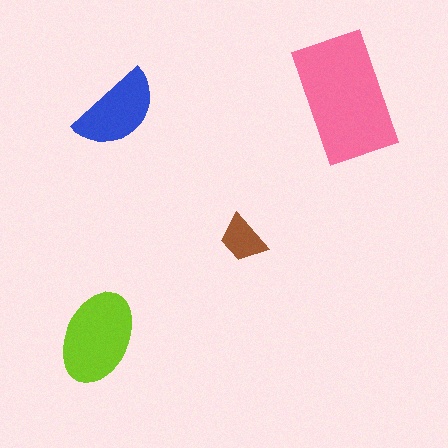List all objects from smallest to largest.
The brown trapezoid, the blue semicircle, the lime ellipse, the pink rectangle.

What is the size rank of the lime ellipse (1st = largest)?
2nd.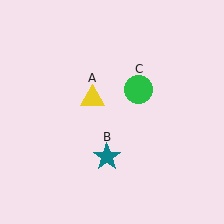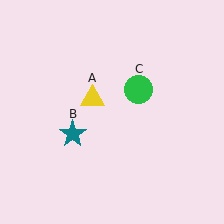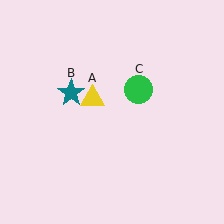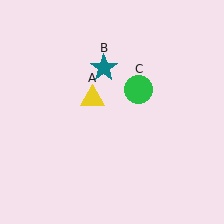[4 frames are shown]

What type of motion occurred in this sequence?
The teal star (object B) rotated clockwise around the center of the scene.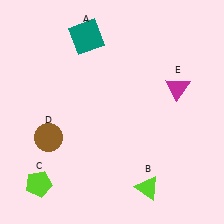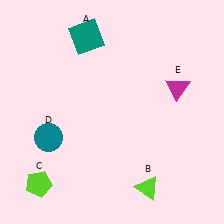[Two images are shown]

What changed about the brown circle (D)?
In Image 1, D is brown. In Image 2, it changed to teal.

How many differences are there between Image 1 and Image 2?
There is 1 difference between the two images.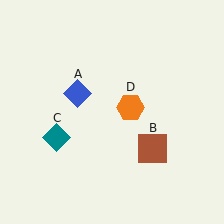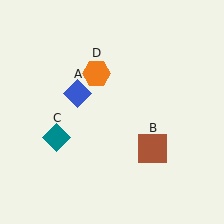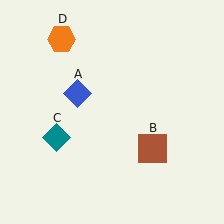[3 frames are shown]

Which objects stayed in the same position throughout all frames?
Blue diamond (object A) and brown square (object B) and teal diamond (object C) remained stationary.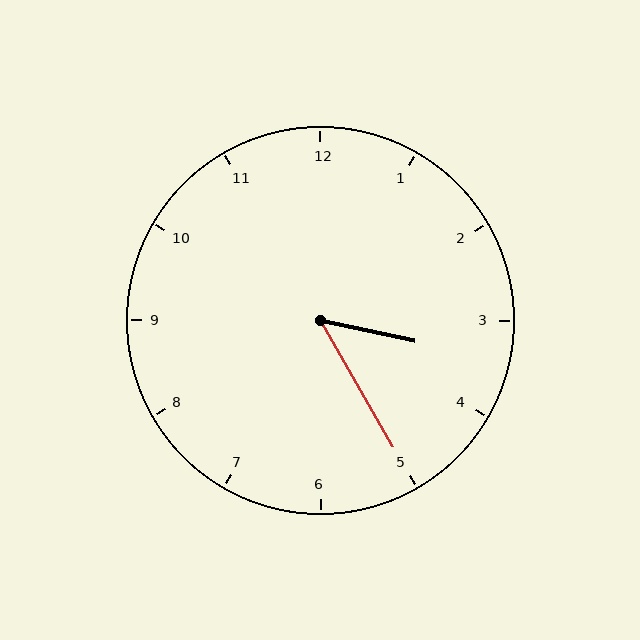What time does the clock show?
3:25.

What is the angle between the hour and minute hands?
Approximately 48 degrees.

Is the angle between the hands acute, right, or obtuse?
It is acute.